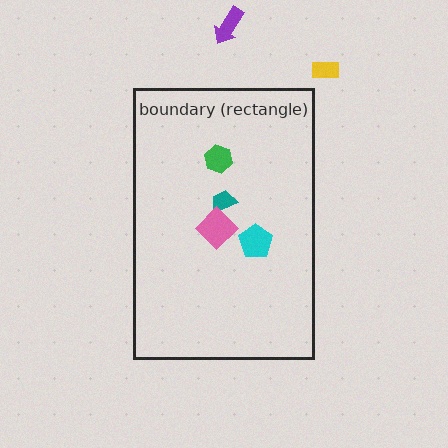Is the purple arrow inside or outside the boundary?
Outside.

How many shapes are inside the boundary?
4 inside, 2 outside.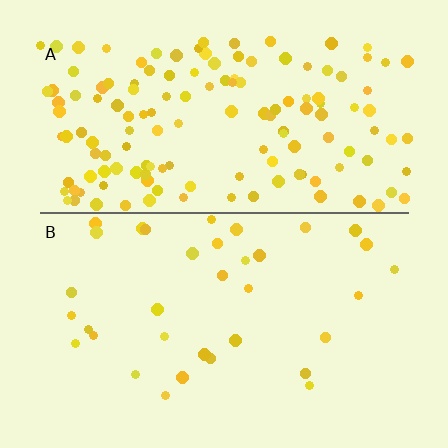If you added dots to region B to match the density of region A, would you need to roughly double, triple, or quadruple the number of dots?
Approximately quadruple.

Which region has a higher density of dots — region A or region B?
A (the top).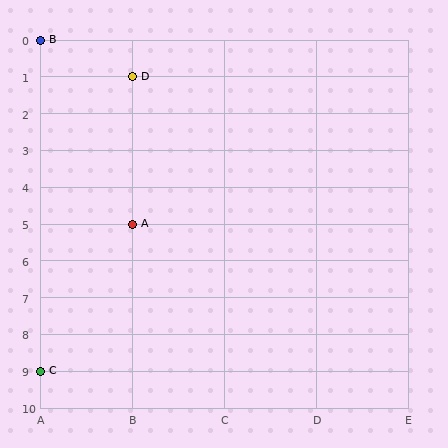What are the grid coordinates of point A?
Point A is at grid coordinates (B, 5).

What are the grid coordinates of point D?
Point D is at grid coordinates (B, 1).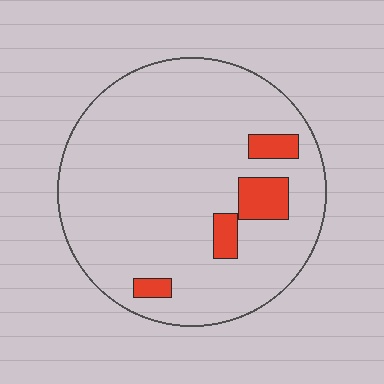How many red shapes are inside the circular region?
4.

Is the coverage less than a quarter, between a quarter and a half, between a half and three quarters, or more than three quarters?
Less than a quarter.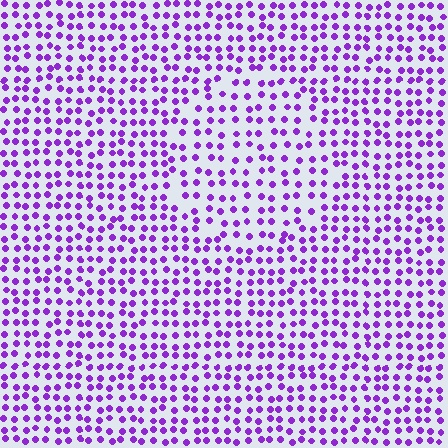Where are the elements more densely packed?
The elements are more densely packed outside the circle boundary.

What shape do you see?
I see a circle.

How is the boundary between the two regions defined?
The boundary is defined by a change in element density (approximately 1.4x ratio). All elements are the same color, size, and shape.